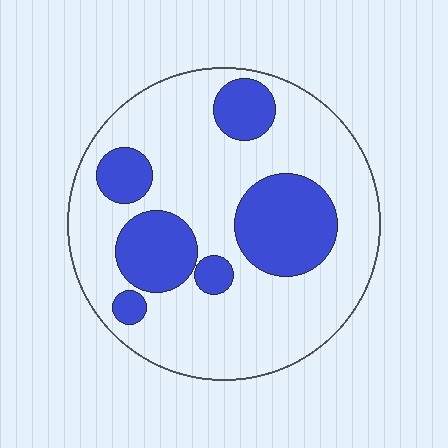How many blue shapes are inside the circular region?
6.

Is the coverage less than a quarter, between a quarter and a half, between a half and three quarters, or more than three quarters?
Between a quarter and a half.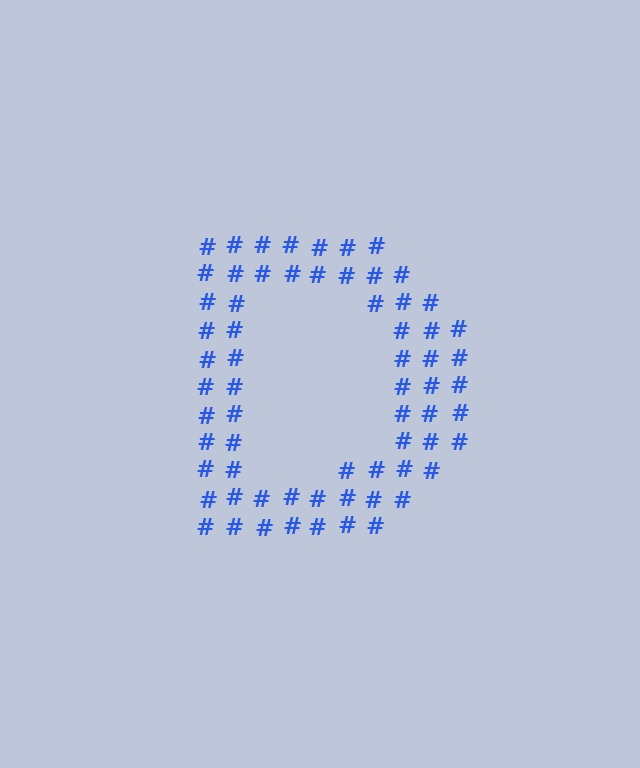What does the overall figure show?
The overall figure shows the letter D.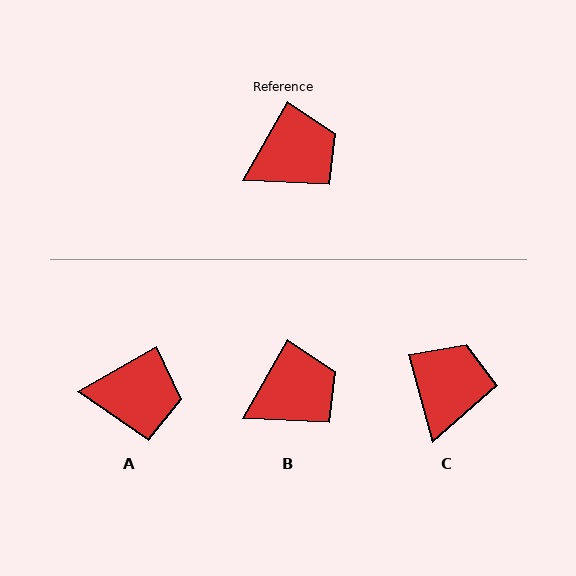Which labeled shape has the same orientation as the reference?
B.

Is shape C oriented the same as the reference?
No, it is off by about 44 degrees.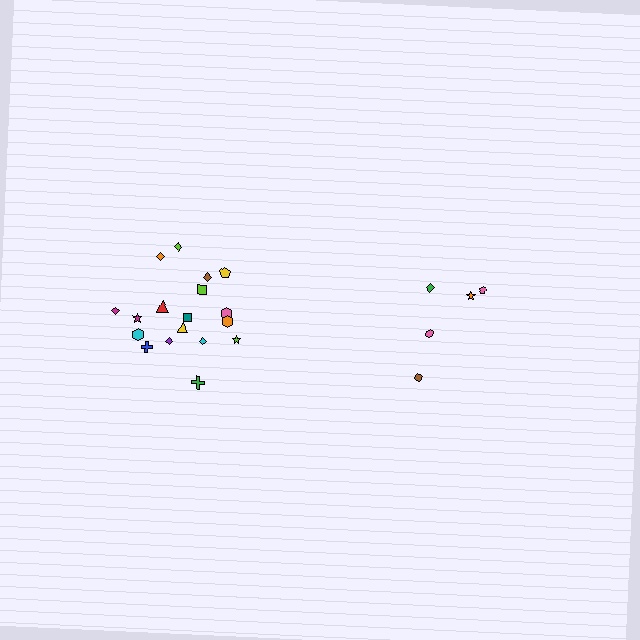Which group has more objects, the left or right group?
The left group.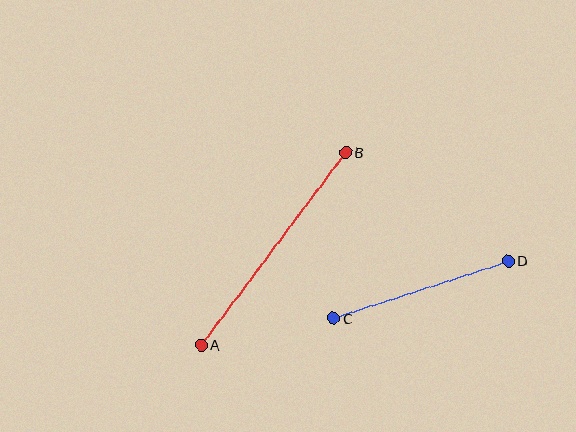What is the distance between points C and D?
The distance is approximately 184 pixels.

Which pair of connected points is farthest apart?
Points A and B are farthest apart.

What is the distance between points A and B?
The distance is approximately 241 pixels.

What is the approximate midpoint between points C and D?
The midpoint is at approximately (421, 290) pixels.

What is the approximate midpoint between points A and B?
The midpoint is at approximately (274, 248) pixels.